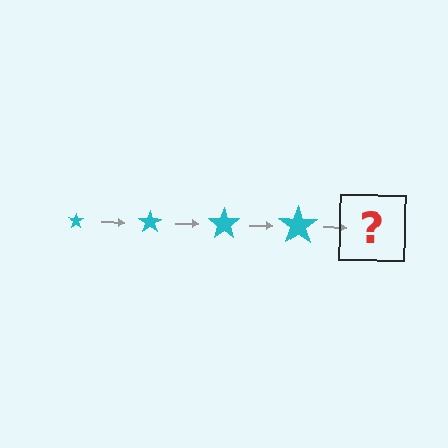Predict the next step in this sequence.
The next step is a cyan star, larger than the previous one.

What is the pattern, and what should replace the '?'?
The pattern is that the star gets progressively larger each step. The '?' should be a cyan star, larger than the previous one.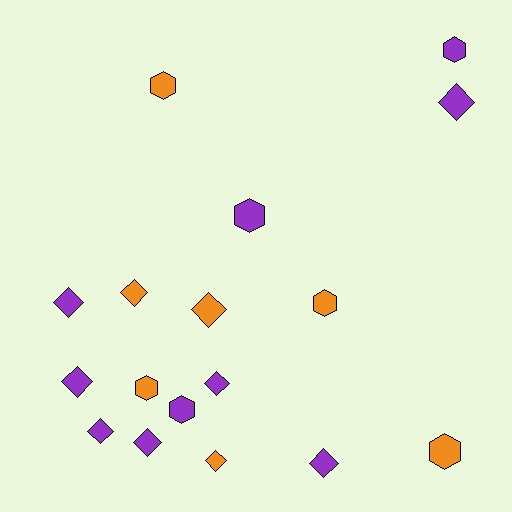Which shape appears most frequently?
Diamond, with 10 objects.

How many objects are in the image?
There are 17 objects.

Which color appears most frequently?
Purple, with 10 objects.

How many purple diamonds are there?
There are 7 purple diamonds.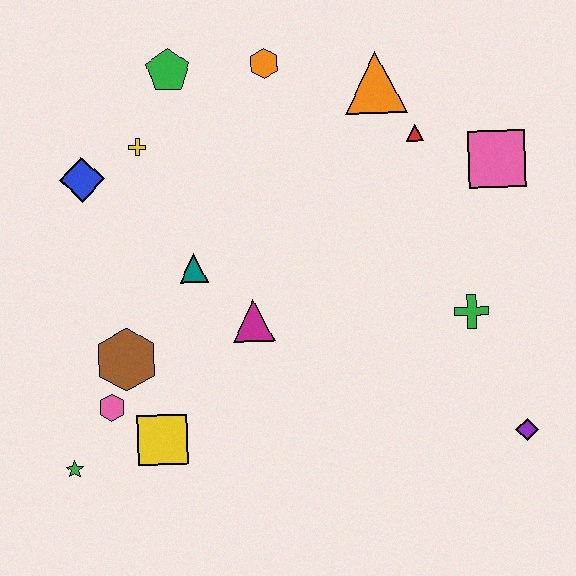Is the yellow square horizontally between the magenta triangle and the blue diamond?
Yes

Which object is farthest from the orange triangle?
The green star is farthest from the orange triangle.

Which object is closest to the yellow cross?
The blue diamond is closest to the yellow cross.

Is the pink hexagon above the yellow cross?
No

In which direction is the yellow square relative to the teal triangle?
The yellow square is below the teal triangle.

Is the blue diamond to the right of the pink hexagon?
No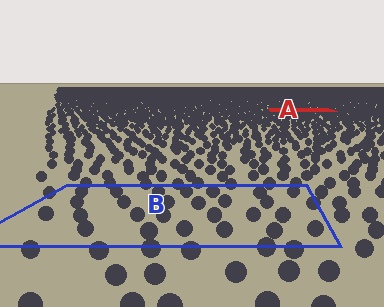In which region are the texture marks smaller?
The texture marks are smaller in region A, because it is farther away.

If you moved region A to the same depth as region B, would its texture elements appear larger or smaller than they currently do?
They would appear larger. At a closer depth, the same texture elements are projected at a bigger on-screen size.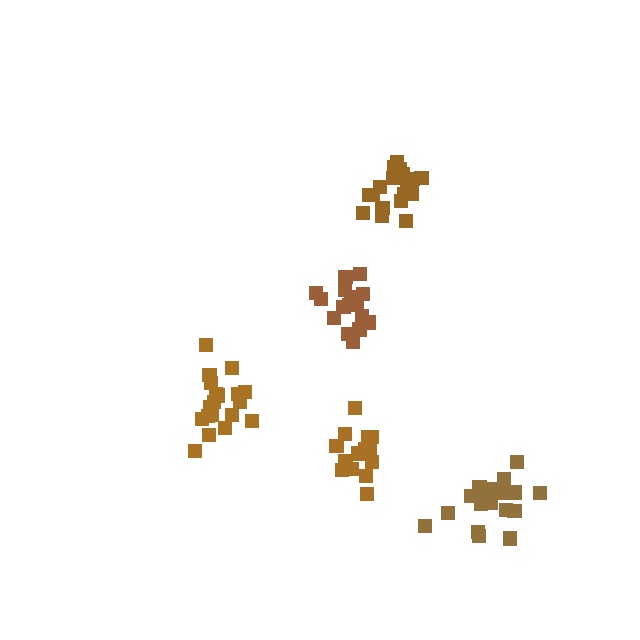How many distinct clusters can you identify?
There are 5 distinct clusters.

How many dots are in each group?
Group 1: 19 dots, Group 2: 19 dots, Group 3: 16 dots, Group 4: 16 dots, Group 5: 18 dots (88 total).